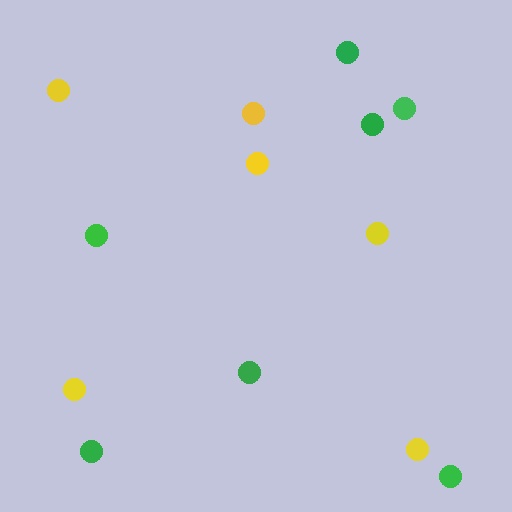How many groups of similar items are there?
There are 2 groups: one group of yellow circles (6) and one group of green circles (7).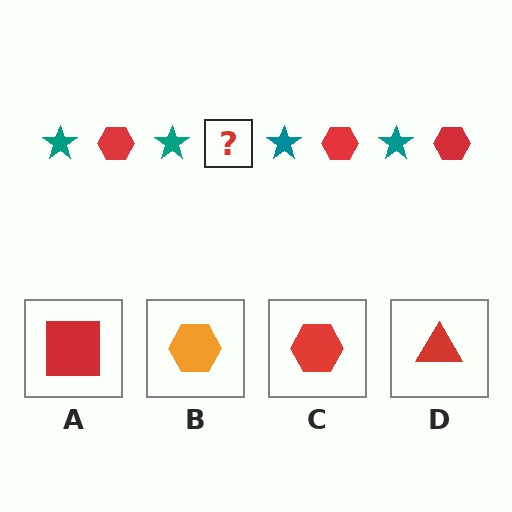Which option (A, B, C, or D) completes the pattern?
C.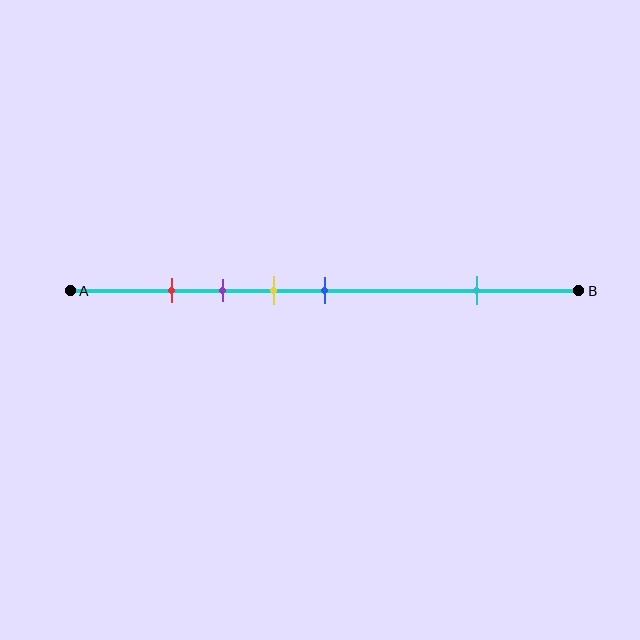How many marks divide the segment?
There are 5 marks dividing the segment.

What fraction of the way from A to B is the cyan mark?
The cyan mark is approximately 80% (0.8) of the way from A to B.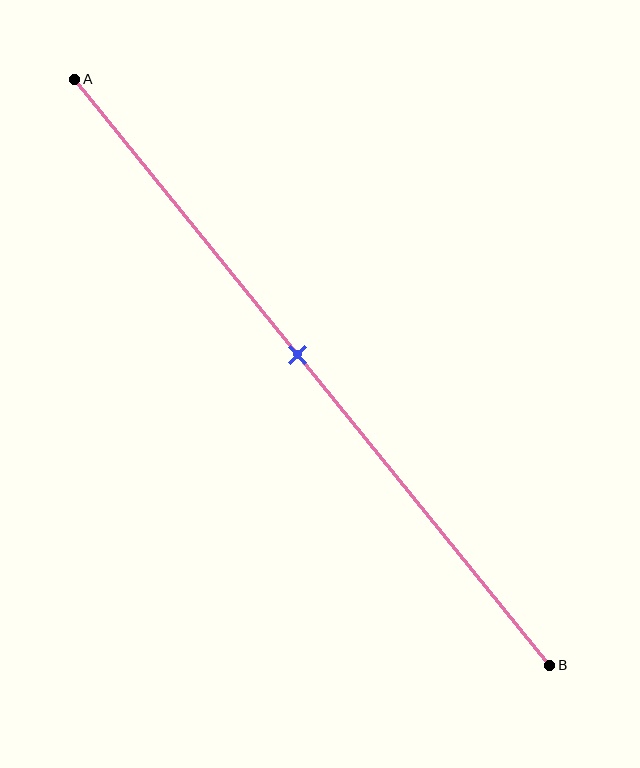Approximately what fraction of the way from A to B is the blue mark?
The blue mark is approximately 45% of the way from A to B.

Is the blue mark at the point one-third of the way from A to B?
No, the mark is at about 45% from A, not at the 33% one-third point.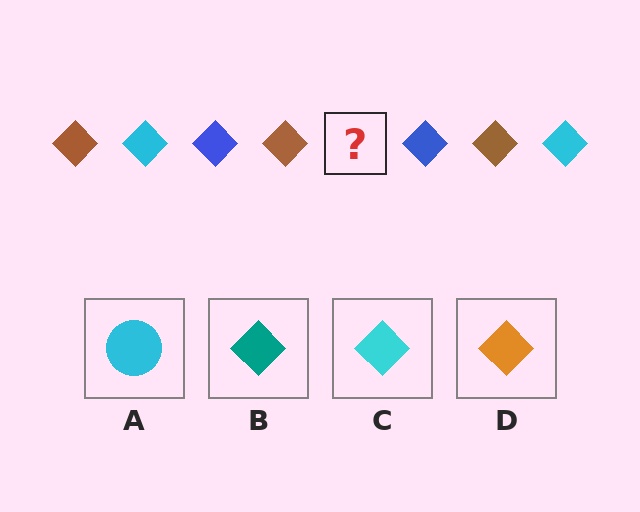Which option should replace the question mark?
Option C.